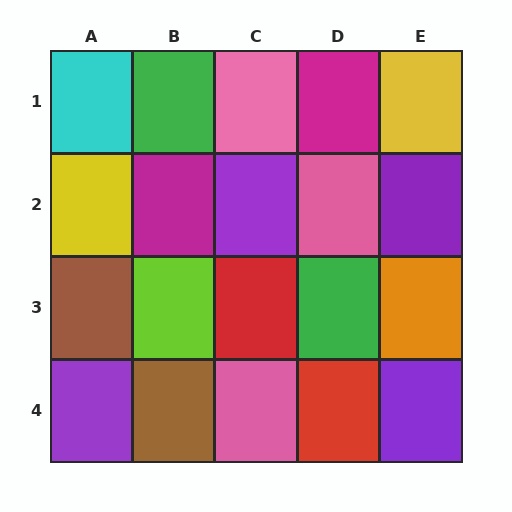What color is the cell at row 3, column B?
Lime.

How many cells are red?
2 cells are red.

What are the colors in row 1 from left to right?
Cyan, green, pink, magenta, yellow.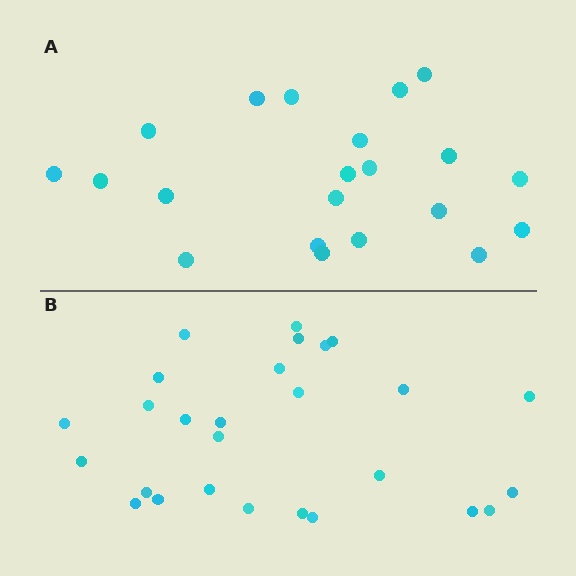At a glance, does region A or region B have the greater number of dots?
Region B (the bottom region) has more dots.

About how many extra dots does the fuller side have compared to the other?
Region B has about 6 more dots than region A.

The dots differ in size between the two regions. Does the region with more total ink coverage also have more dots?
No. Region A has more total ink coverage because its dots are larger, but region B actually contains more individual dots. Total area can be misleading — the number of items is what matters here.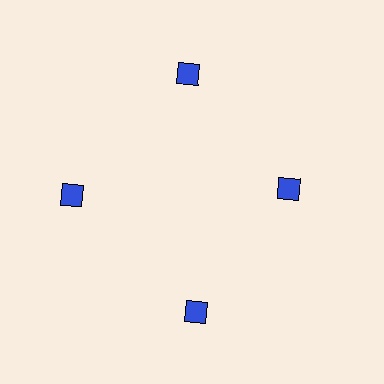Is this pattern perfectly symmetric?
No. The 4 blue squares are arranged in a ring, but one element near the 3 o'clock position is pulled inward toward the center, breaking the 4-fold rotational symmetry.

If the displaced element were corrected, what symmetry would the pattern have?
It would have 4-fold rotational symmetry — the pattern would map onto itself every 90 degrees.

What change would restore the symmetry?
The symmetry would be restored by moving it outward, back onto the ring so that all 4 squares sit at equal angles and equal distance from the center.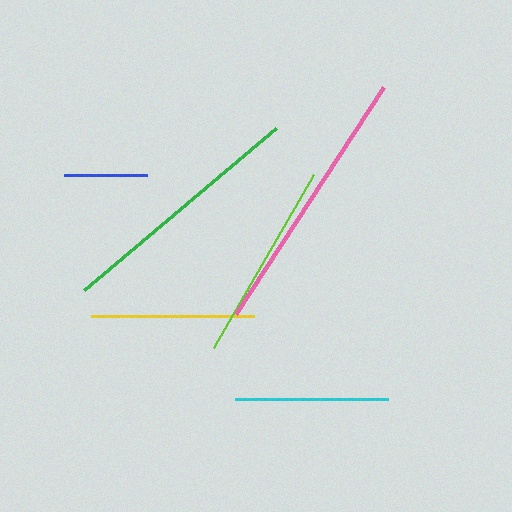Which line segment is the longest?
The pink line is the longest at approximately 272 pixels.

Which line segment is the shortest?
The blue line is the shortest at approximately 83 pixels.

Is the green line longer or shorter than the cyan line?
The green line is longer than the cyan line.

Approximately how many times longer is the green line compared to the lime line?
The green line is approximately 1.3 times the length of the lime line.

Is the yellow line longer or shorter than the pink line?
The pink line is longer than the yellow line.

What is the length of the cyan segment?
The cyan segment is approximately 153 pixels long.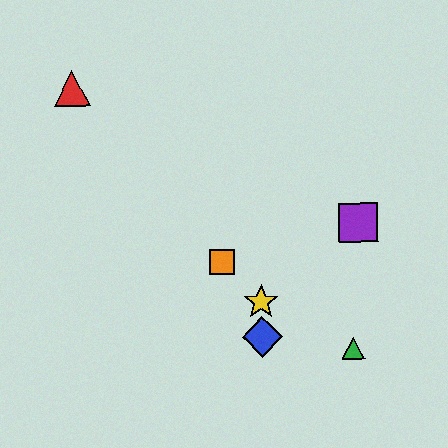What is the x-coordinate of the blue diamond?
The blue diamond is at x≈262.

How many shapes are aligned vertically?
2 shapes (the blue diamond, the yellow star) are aligned vertically.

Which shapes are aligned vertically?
The blue diamond, the yellow star are aligned vertically.